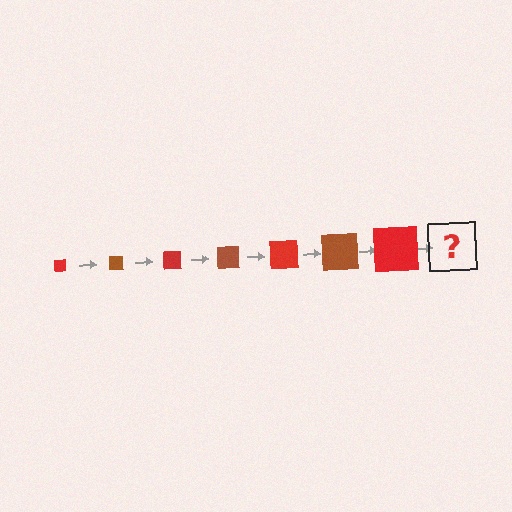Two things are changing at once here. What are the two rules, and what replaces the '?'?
The two rules are that the square grows larger each step and the color cycles through red and brown. The '?' should be a brown square, larger than the previous one.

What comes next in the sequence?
The next element should be a brown square, larger than the previous one.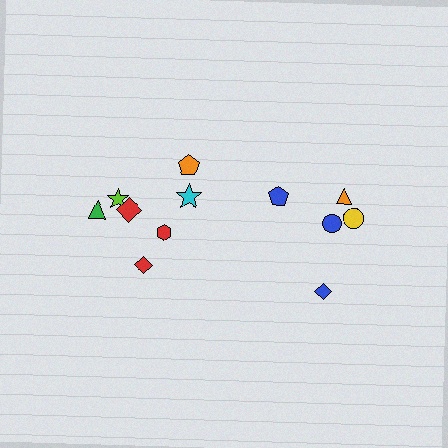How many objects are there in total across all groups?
There are 12 objects.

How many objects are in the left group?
There are 7 objects.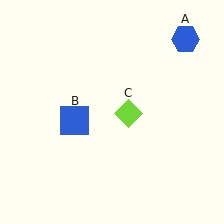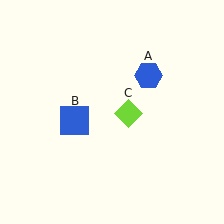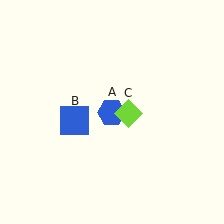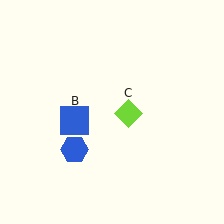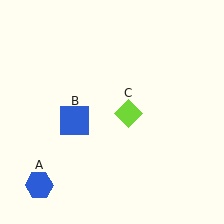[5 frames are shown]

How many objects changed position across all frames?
1 object changed position: blue hexagon (object A).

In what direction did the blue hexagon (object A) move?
The blue hexagon (object A) moved down and to the left.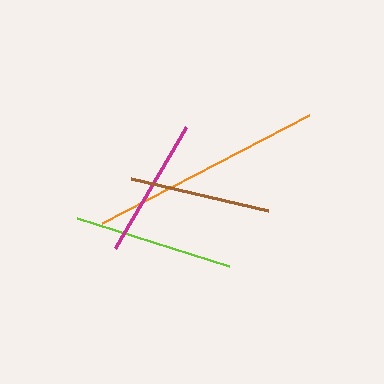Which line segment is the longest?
The orange line is the longest at approximately 233 pixels.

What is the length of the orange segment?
The orange segment is approximately 233 pixels long.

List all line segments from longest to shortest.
From longest to shortest: orange, lime, brown, magenta.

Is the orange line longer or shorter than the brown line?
The orange line is longer than the brown line.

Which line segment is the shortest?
The magenta line is the shortest at approximately 140 pixels.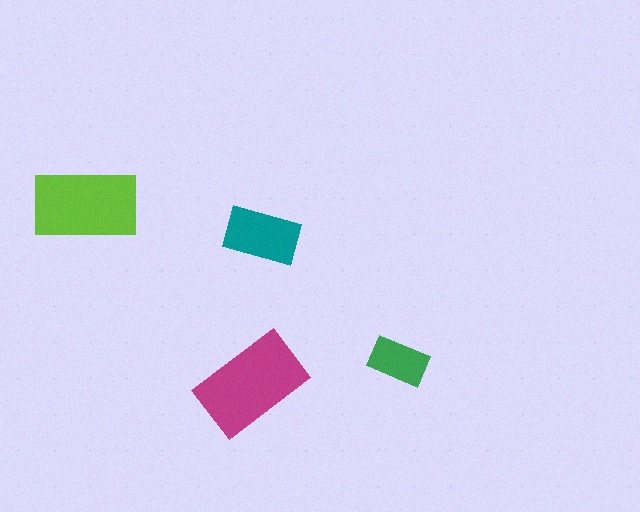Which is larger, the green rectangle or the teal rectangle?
The teal one.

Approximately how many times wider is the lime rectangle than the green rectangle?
About 2 times wider.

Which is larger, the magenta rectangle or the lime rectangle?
The magenta one.